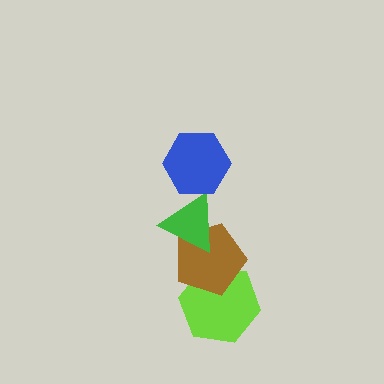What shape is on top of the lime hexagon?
The brown pentagon is on top of the lime hexagon.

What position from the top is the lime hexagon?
The lime hexagon is 4th from the top.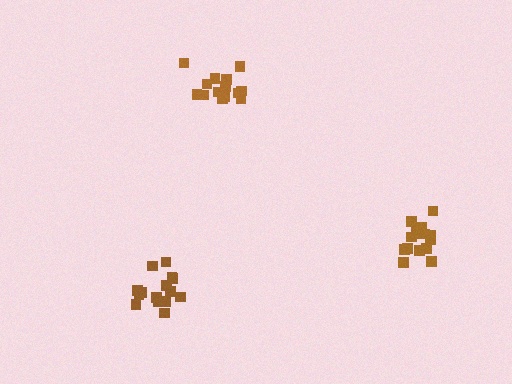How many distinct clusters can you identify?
There are 3 distinct clusters.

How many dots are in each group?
Group 1: 15 dots, Group 2: 16 dots, Group 3: 14 dots (45 total).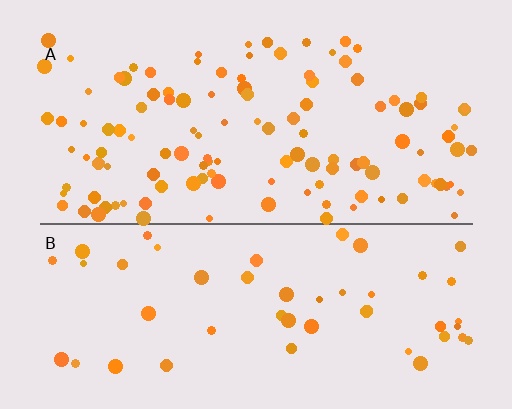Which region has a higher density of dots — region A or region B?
A (the top).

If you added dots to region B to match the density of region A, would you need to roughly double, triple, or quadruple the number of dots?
Approximately double.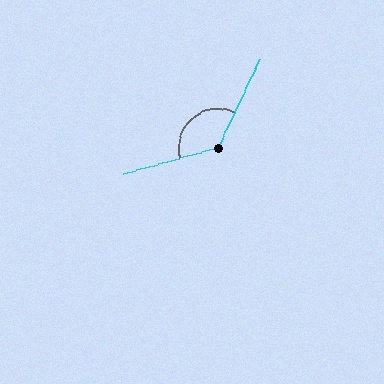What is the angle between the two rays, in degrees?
Approximately 131 degrees.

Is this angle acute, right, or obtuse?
It is obtuse.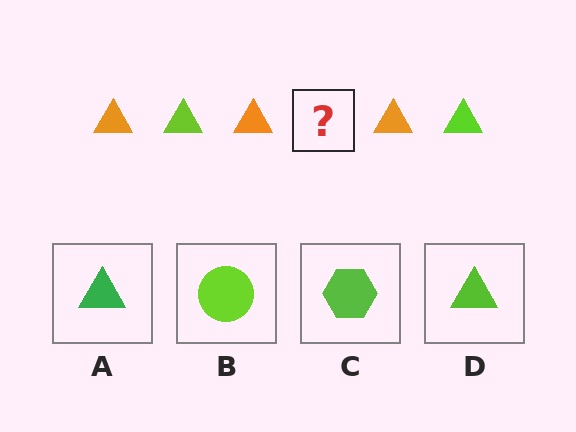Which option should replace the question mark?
Option D.